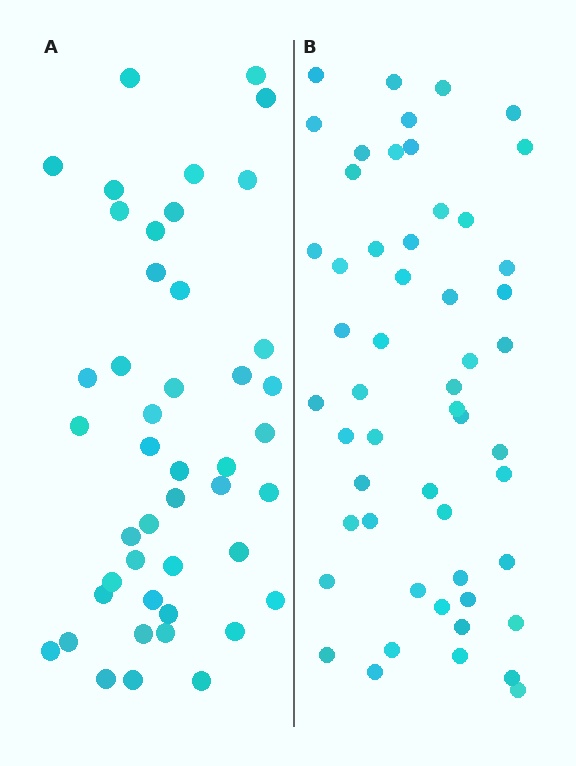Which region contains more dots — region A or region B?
Region B (the right region) has more dots.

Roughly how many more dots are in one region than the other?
Region B has roughly 8 or so more dots than region A.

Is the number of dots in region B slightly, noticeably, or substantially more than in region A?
Region B has only slightly more — the two regions are fairly close. The ratio is roughly 1.2 to 1.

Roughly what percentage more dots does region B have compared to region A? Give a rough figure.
About 20% more.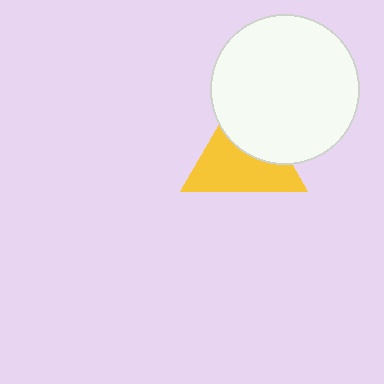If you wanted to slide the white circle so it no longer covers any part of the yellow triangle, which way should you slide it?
Slide it toward the upper-right — that is the most direct way to separate the two shapes.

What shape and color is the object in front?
The object in front is a white circle.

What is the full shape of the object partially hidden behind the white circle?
The partially hidden object is a yellow triangle.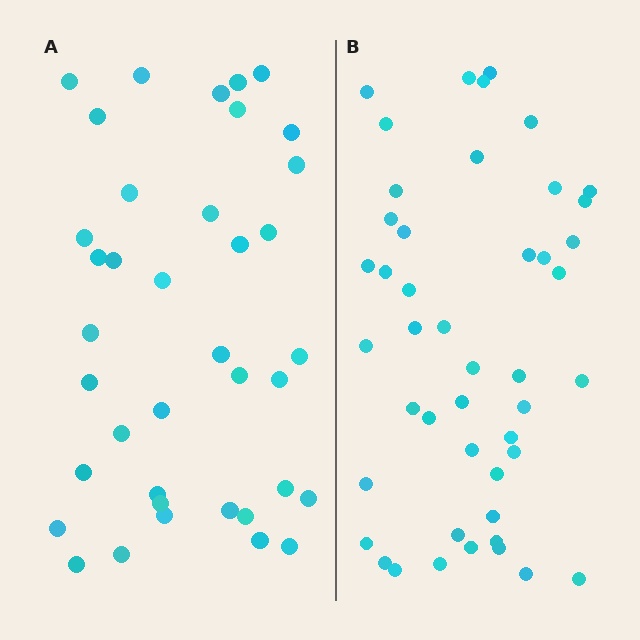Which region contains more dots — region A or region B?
Region B (the right region) has more dots.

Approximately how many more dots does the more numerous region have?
Region B has roughly 8 or so more dots than region A.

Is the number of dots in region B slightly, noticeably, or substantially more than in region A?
Region B has only slightly more — the two regions are fairly close. The ratio is roughly 1.2 to 1.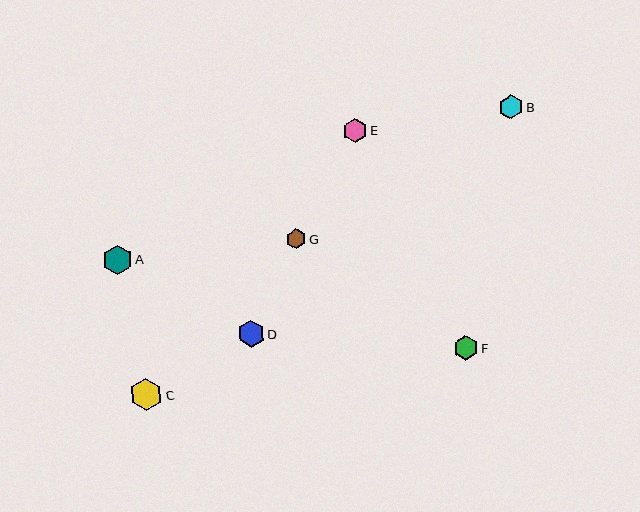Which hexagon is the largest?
Hexagon C is the largest with a size of approximately 32 pixels.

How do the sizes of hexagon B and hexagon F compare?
Hexagon B and hexagon F are approximately the same size.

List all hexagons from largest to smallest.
From largest to smallest: C, A, D, B, F, E, G.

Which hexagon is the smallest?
Hexagon G is the smallest with a size of approximately 20 pixels.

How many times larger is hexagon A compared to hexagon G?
Hexagon A is approximately 1.5 times the size of hexagon G.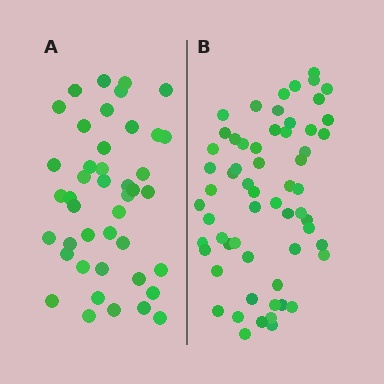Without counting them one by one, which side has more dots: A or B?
Region B (the right region) has more dots.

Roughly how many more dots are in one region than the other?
Region B has approximately 15 more dots than region A.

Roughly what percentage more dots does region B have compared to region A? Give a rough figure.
About 40% more.